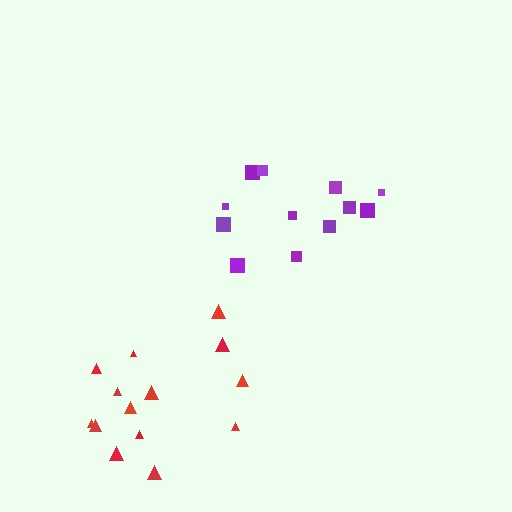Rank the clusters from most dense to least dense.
red, purple.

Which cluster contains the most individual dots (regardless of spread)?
Red (14).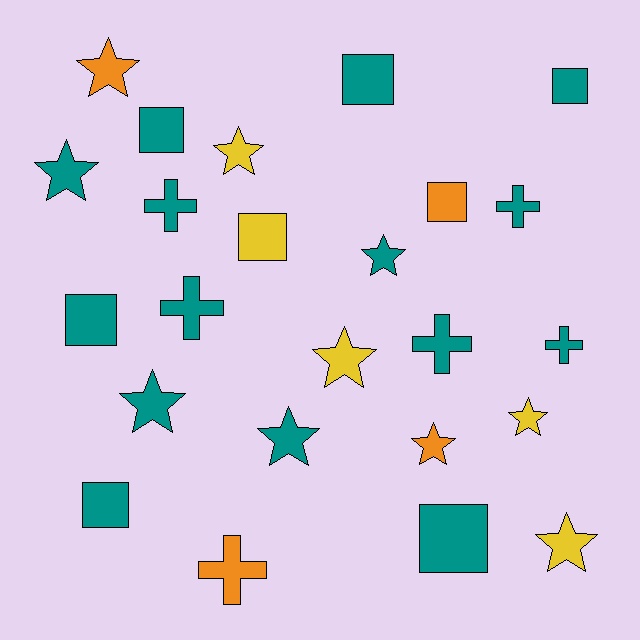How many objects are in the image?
There are 24 objects.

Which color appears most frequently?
Teal, with 15 objects.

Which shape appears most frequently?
Star, with 10 objects.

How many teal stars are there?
There are 4 teal stars.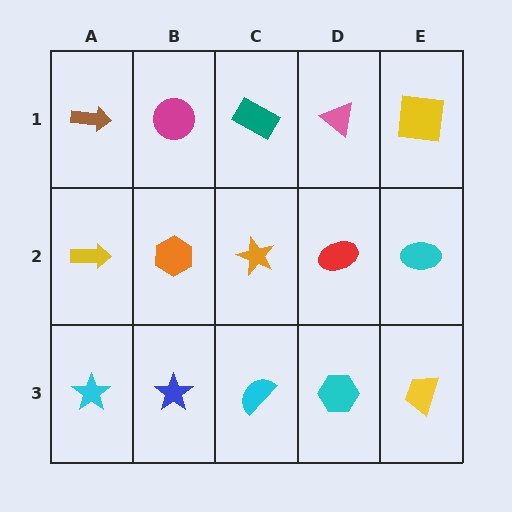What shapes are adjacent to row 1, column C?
An orange star (row 2, column C), a magenta circle (row 1, column B), a pink triangle (row 1, column D).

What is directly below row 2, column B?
A blue star.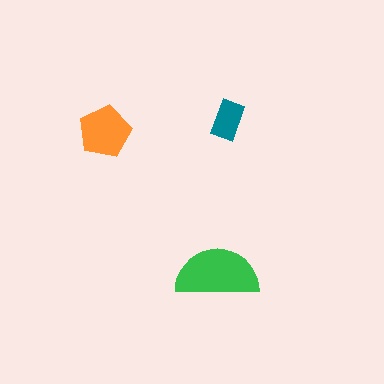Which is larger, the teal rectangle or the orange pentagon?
The orange pentagon.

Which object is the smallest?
The teal rectangle.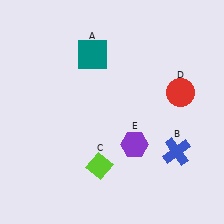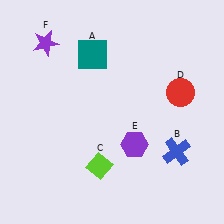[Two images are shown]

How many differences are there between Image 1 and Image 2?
There is 1 difference between the two images.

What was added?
A purple star (F) was added in Image 2.